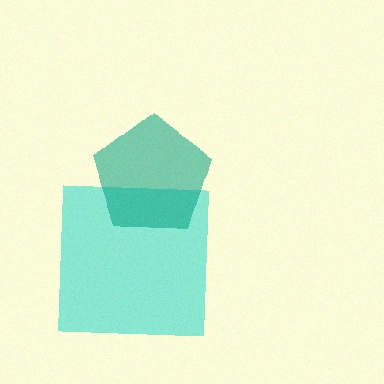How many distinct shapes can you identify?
There are 2 distinct shapes: a cyan square, a teal pentagon.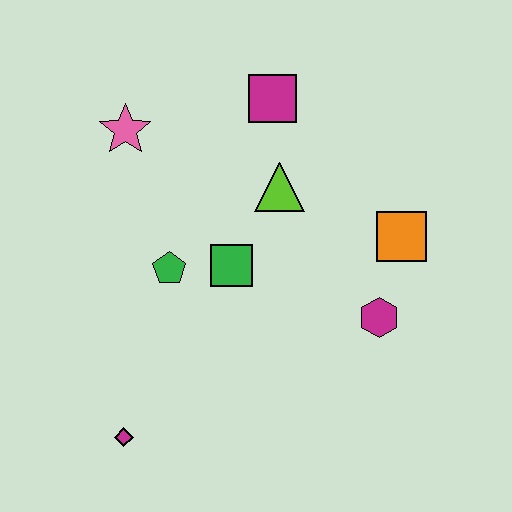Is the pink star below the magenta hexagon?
No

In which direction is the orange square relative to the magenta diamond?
The orange square is to the right of the magenta diamond.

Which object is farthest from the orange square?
The magenta diamond is farthest from the orange square.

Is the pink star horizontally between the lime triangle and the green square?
No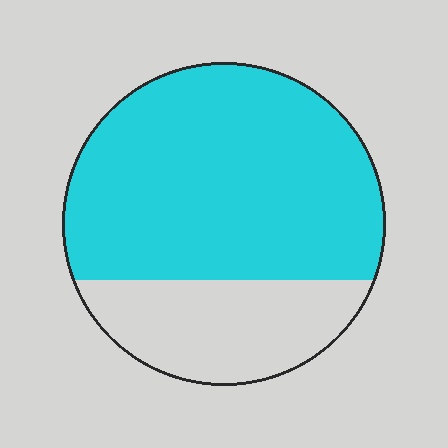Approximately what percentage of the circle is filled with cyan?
Approximately 70%.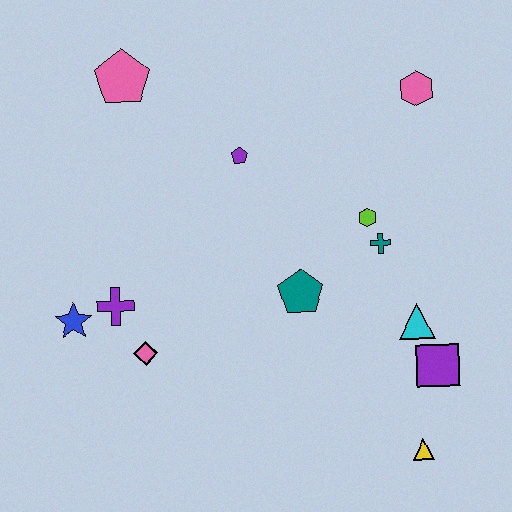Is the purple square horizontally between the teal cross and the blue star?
No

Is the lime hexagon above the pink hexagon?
No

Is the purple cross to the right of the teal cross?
No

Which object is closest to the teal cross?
The lime hexagon is closest to the teal cross.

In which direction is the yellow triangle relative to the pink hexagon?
The yellow triangle is below the pink hexagon.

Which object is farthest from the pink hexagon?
The blue star is farthest from the pink hexagon.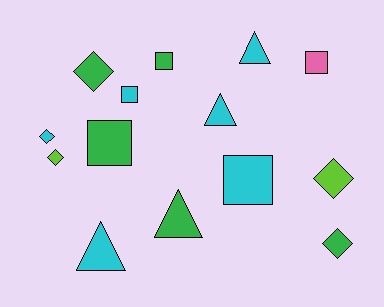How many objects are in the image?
There are 14 objects.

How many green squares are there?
There are 2 green squares.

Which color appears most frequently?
Cyan, with 6 objects.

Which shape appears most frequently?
Square, with 5 objects.